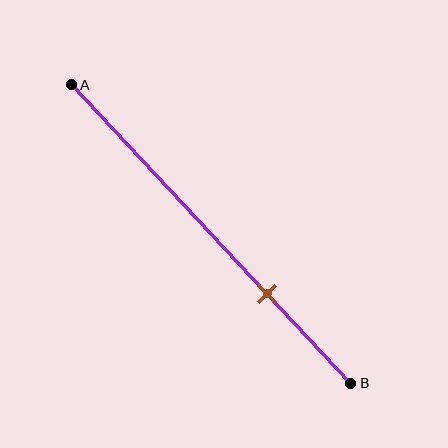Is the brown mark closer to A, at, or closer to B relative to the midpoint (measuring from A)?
The brown mark is closer to point B than the midpoint of segment AB.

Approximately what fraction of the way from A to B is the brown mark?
The brown mark is approximately 70% of the way from A to B.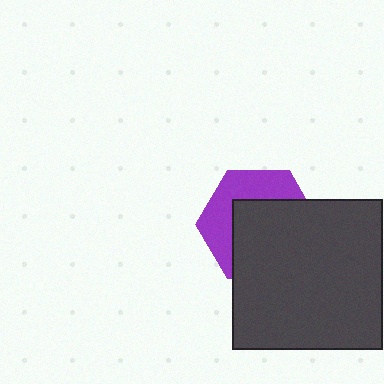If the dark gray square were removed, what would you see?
You would see the complete purple hexagon.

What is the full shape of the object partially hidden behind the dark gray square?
The partially hidden object is a purple hexagon.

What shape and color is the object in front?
The object in front is a dark gray square.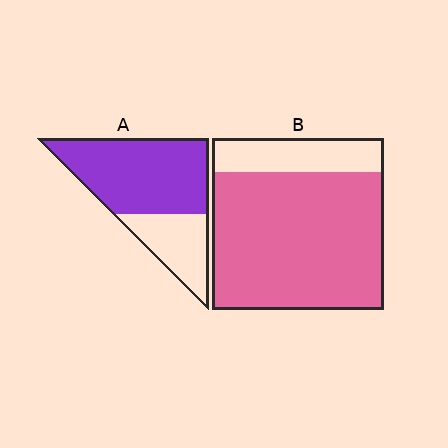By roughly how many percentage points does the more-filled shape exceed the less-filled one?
By roughly 10 percentage points (B over A).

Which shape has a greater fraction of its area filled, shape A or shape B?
Shape B.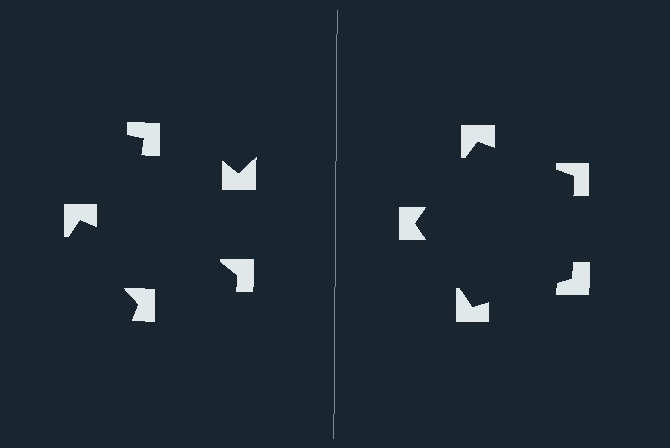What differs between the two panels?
The notched squares are positioned identically on both sides; only the wedge orientations differ. On the right they align to a pentagon; on the left they are misaligned.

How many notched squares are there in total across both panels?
10 — 5 on each side.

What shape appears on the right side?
An illusory pentagon.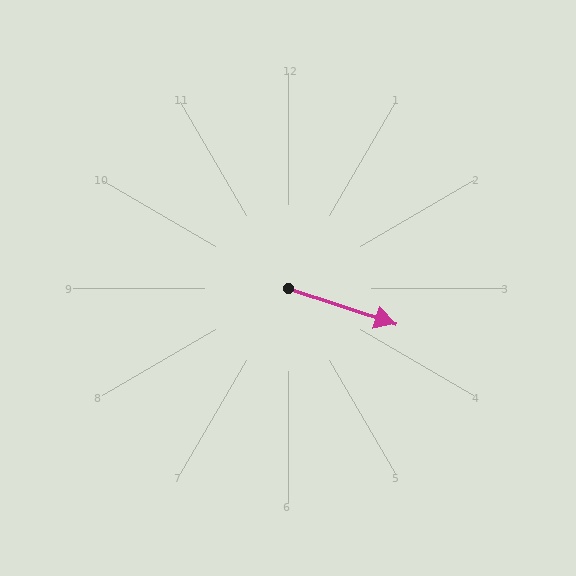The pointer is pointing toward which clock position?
Roughly 4 o'clock.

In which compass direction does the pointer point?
East.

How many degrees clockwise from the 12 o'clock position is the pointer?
Approximately 108 degrees.